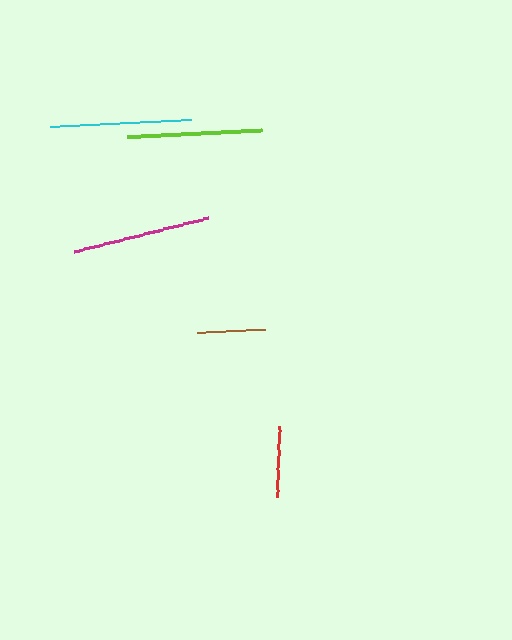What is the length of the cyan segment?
The cyan segment is approximately 140 pixels long.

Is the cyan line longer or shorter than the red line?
The cyan line is longer than the red line.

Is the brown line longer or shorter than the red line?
The red line is longer than the brown line.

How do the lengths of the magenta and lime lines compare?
The magenta and lime lines are approximately the same length.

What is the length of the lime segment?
The lime segment is approximately 134 pixels long.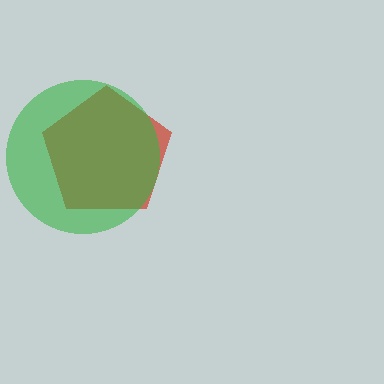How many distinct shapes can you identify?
There are 2 distinct shapes: a red pentagon, a green circle.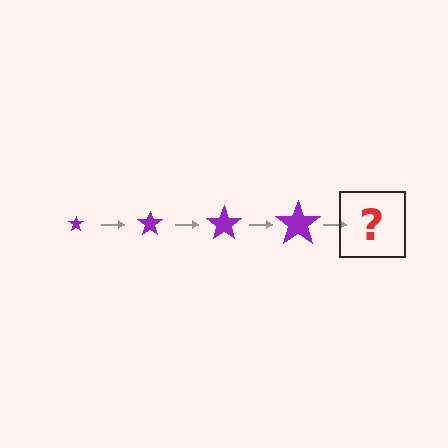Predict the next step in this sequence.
The next step is a purple star, larger than the previous one.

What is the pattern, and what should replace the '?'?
The pattern is that the star gets progressively larger each step. The '?' should be a purple star, larger than the previous one.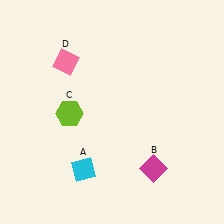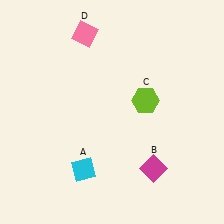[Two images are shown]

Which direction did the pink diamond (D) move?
The pink diamond (D) moved up.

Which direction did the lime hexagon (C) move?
The lime hexagon (C) moved right.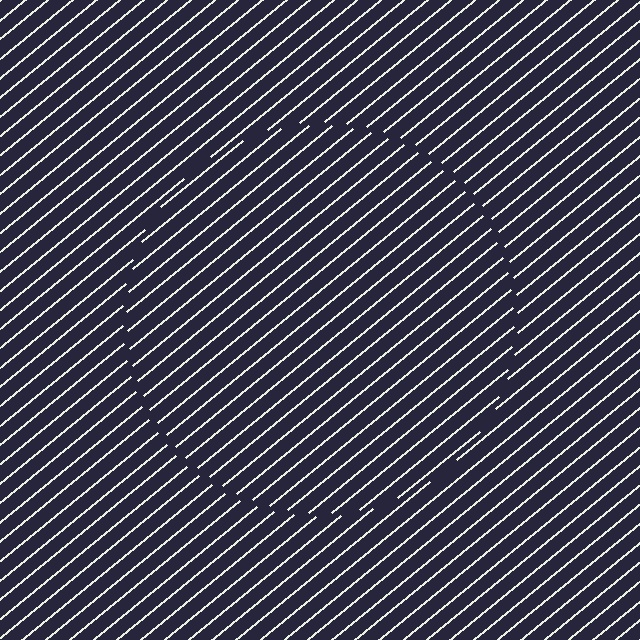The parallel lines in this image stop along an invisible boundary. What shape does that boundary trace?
An illusory circle. The interior of the shape contains the same grating, shifted by half a period — the contour is defined by the phase discontinuity where line-ends from the inner and outer gratings abut.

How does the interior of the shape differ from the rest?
The interior of the shape contains the same grating, shifted by half a period — the contour is defined by the phase discontinuity where line-ends from the inner and outer gratings abut.